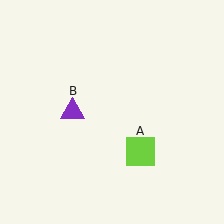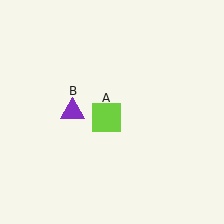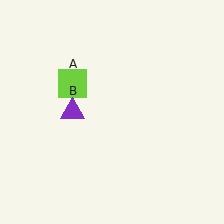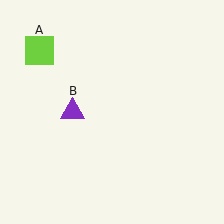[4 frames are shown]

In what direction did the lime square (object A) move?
The lime square (object A) moved up and to the left.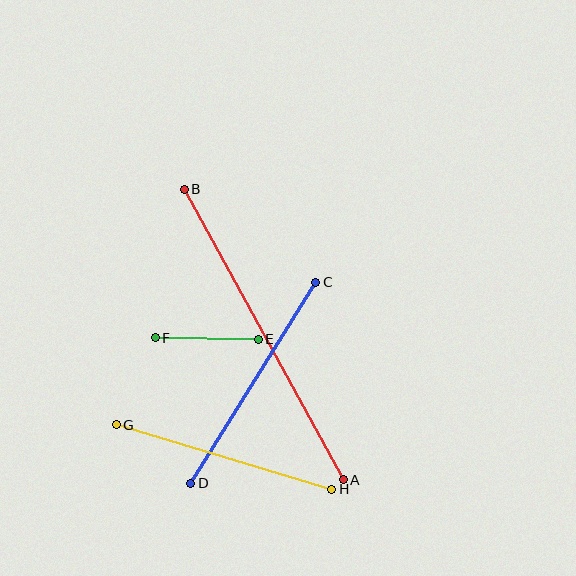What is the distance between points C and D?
The distance is approximately 237 pixels.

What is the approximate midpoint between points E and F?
The midpoint is at approximately (207, 338) pixels.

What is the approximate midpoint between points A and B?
The midpoint is at approximately (264, 335) pixels.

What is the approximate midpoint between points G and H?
The midpoint is at approximately (224, 457) pixels.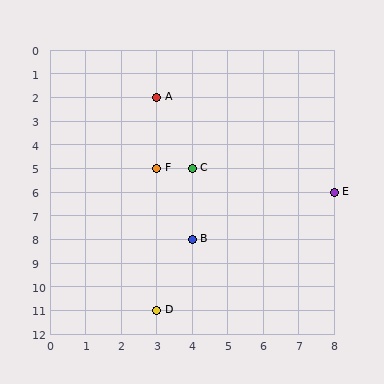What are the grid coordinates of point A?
Point A is at grid coordinates (3, 2).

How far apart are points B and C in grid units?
Points B and C are 3 rows apart.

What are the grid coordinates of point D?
Point D is at grid coordinates (3, 11).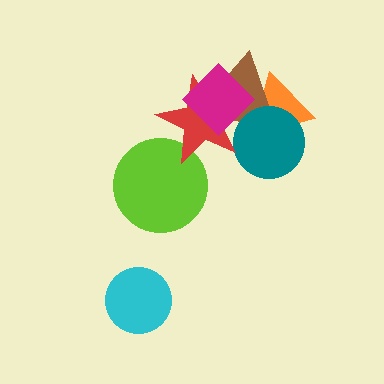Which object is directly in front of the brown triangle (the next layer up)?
The teal circle is directly in front of the brown triangle.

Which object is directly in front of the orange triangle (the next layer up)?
The brown triangle is directly in front of the orange triangle.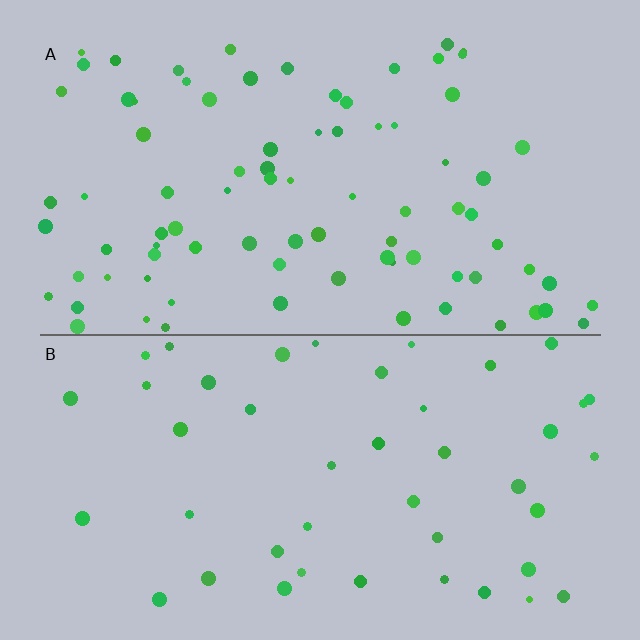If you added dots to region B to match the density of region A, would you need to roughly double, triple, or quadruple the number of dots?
Approximately double.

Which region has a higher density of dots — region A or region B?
A (the top).